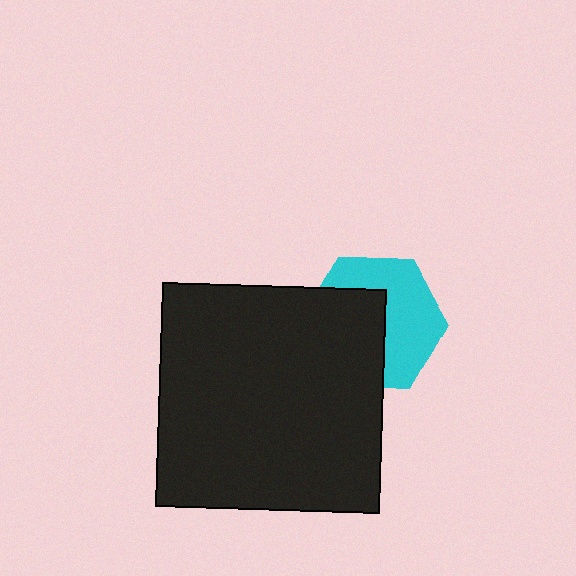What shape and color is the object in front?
The object in front is a black square.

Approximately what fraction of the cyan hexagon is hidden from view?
Roughly 49% of the cyan hexagon is hidden behind the black square.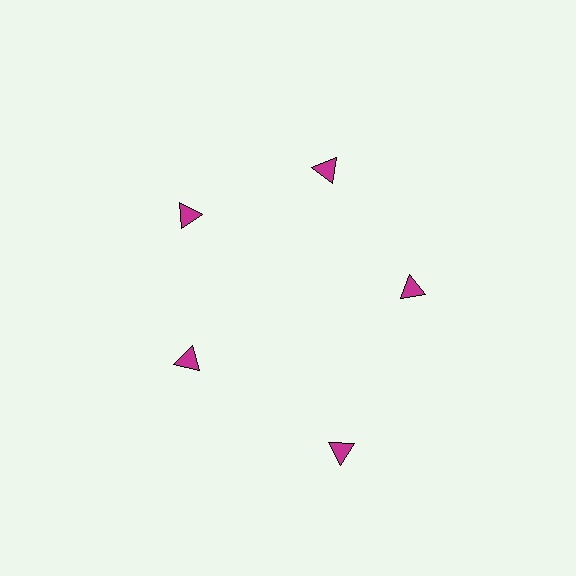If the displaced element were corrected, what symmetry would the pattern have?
It would have 5-fold rotational symmetry — the pattern would map onto itself every 72 degrees.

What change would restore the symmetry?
The symmetry would be restored by moving it inward, back onto the ring so that all 5 triangles sit at equal angles and equal distance from the center.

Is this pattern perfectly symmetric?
No. The 5 magenta triangles are arranged in a ring, but one element near the 5 o'clock position is pushed outward from the center, breaking the 5-fold rotational symmetry.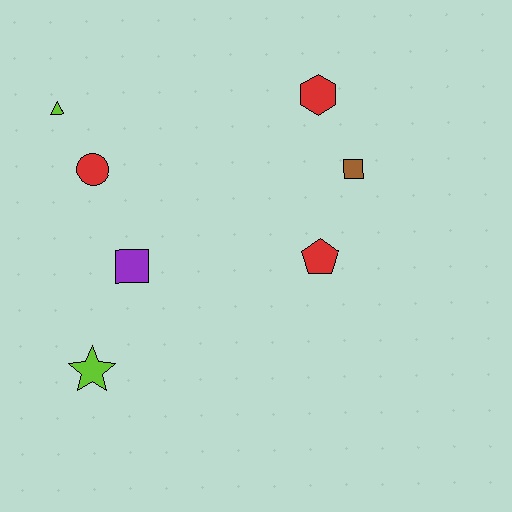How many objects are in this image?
There are 7 objects.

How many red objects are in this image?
There are 3 red objects.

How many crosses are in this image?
There are no crosses.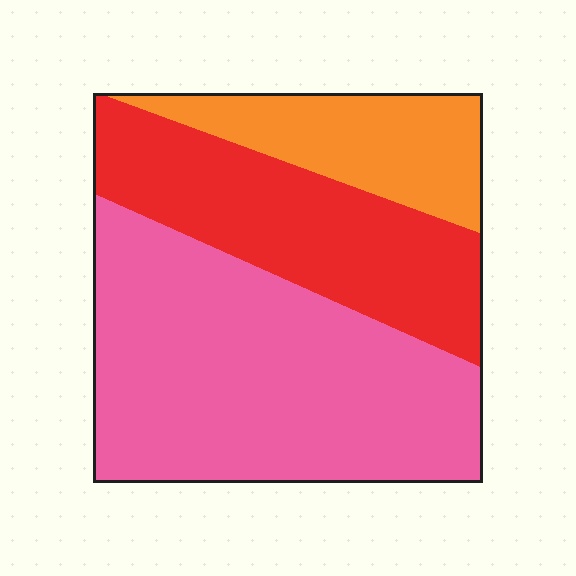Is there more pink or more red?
Pink.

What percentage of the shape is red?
Red takes up between a sixth and a third of the shape.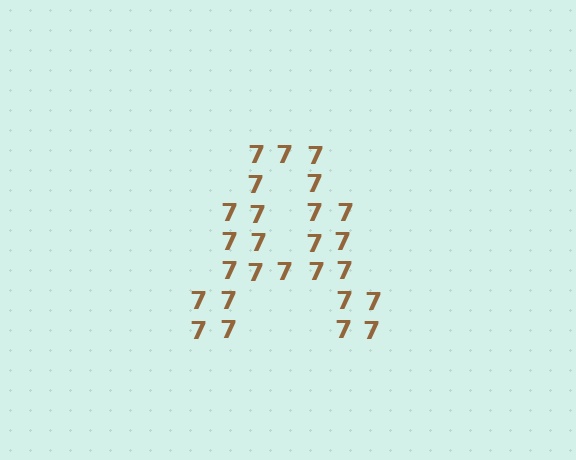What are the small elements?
The small elements are digit 7's.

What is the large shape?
The large shape is the letter A.